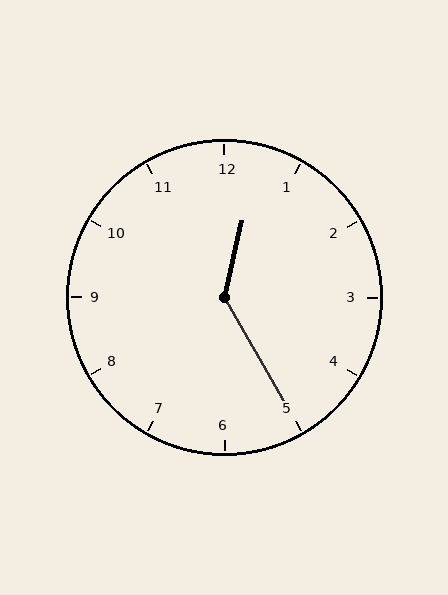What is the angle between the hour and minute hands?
Approximately 138 degrees.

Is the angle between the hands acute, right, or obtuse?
It is obtuse.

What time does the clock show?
12:25.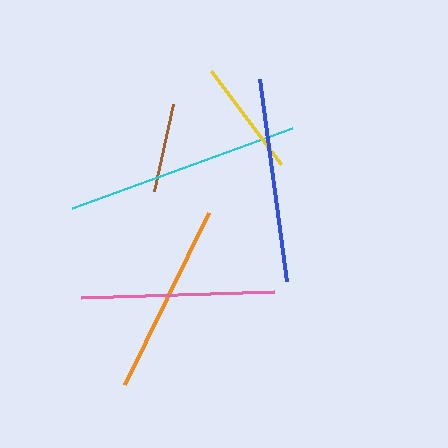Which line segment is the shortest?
The brown line is the shortest at approximately 90 pixels.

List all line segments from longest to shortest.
From longest to shortest: cyan, blue, pink, orange, yellow, brown.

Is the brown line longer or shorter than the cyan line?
The cyan line is longer than the brown line.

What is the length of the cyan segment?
The cyan segment is approximately 234 pixels long.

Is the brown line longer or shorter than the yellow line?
The yellow line is longer than the brown line.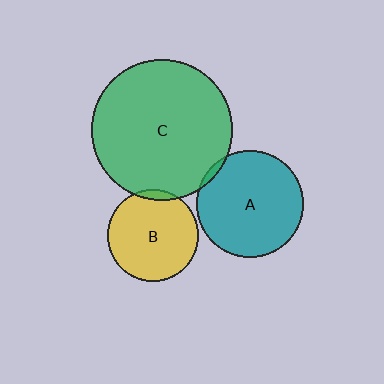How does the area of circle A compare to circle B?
Approximately 1.4 times.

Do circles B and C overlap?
Yes.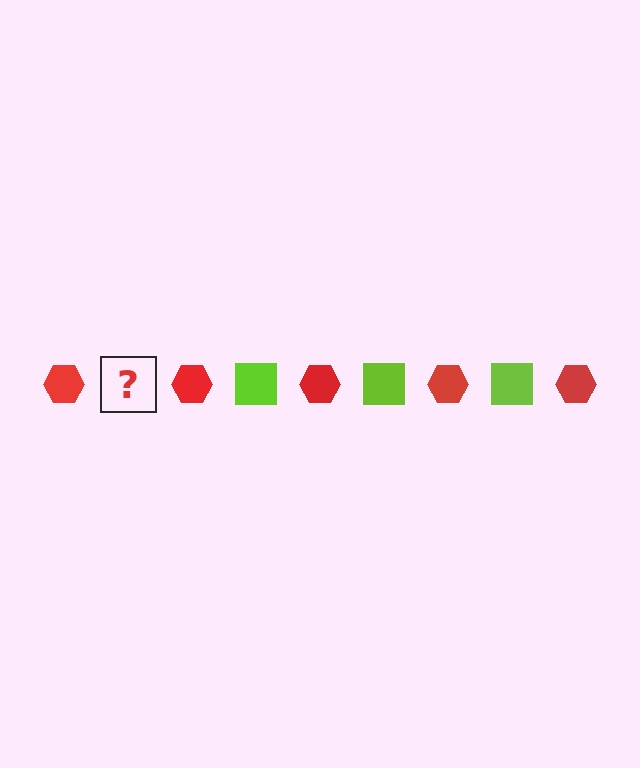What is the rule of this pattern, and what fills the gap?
The rule is that the pattern alternates between red hexagon and lime square. The gap should be filled with a lime square.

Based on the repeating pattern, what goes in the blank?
The blank should be a lime square.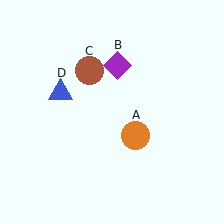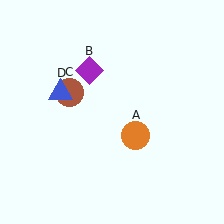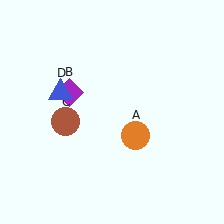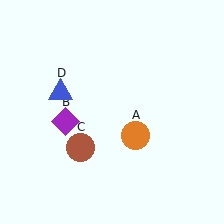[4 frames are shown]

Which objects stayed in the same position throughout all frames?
Orange circle (object A) and blue triangle (object D) remained stationary.